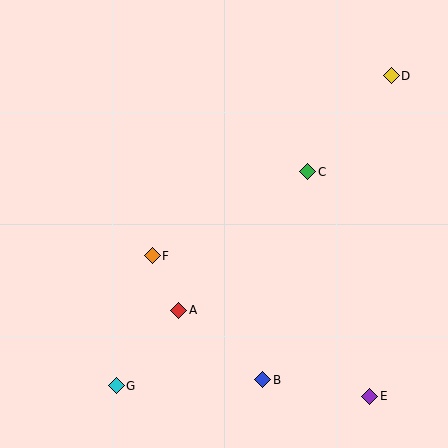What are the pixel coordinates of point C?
Point C is at (308, 172).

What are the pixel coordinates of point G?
Point G is at (116, 386).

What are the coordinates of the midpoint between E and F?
The midpoint between E and F is at (261, 326).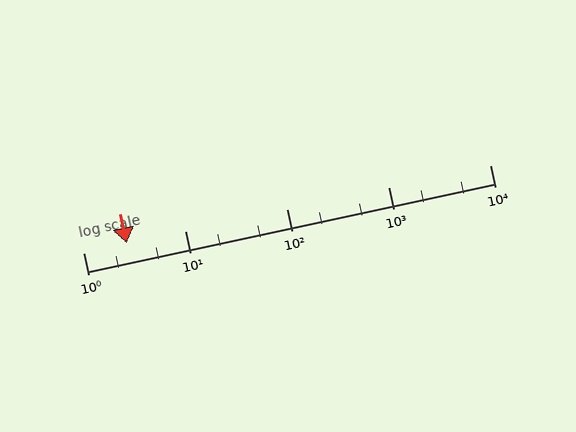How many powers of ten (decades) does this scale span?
The scale spans 4 decades, from 1 to 10000.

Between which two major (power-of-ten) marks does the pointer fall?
The pointer is between 1 and 10.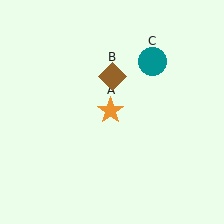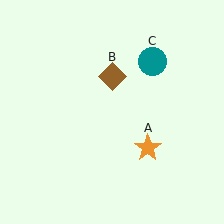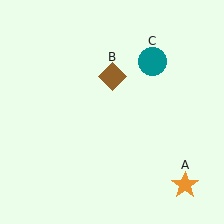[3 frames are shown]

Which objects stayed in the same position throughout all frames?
Brown diamond (object B) and teal circle (object C) remained stationary.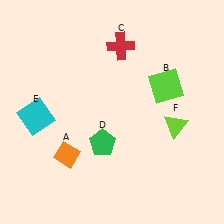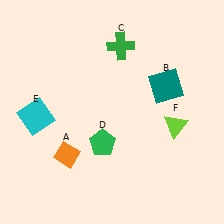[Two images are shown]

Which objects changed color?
B changed from lime to teal. C changed from red to green.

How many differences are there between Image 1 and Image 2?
There are 2 differences between the two images.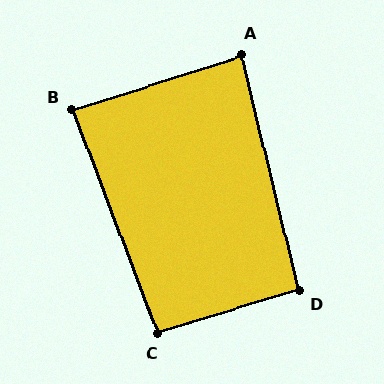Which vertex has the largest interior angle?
C, at approximately 94 degrees.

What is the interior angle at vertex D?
Approximately 93 degrees (approximately right).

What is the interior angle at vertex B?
Approximately 87 degrees (approximately right).